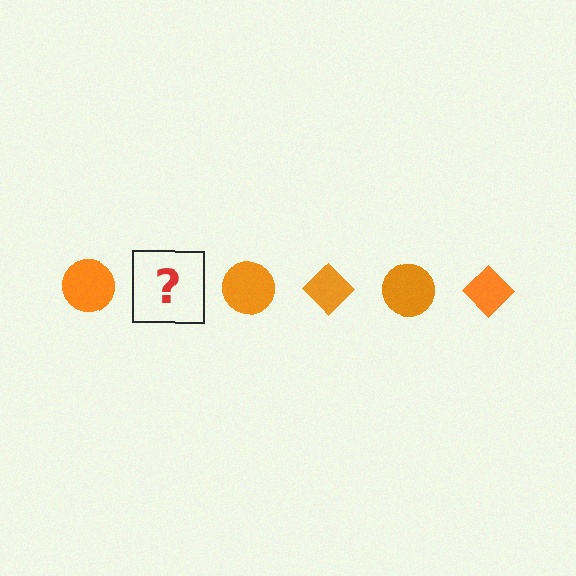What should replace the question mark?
The question mark should be replaced with an orange diamond.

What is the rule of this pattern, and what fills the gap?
The rule is that the pattern cycles through circle, diamond shapes in orange. The gap should be filled with an orange diamond.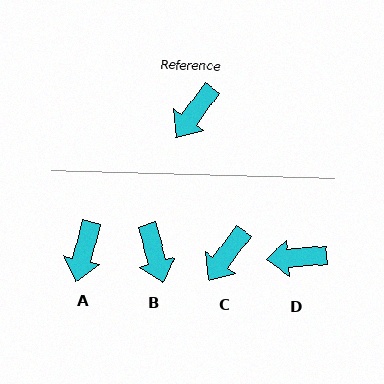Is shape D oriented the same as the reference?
No, it is off by about 50 degrees.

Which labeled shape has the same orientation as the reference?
C.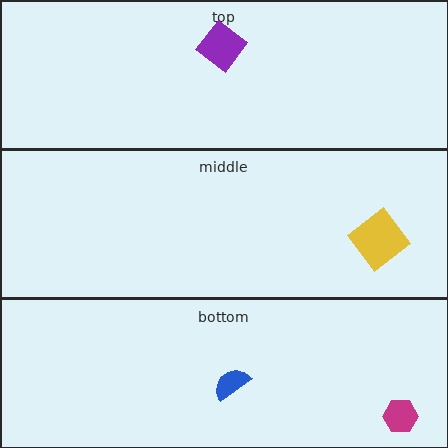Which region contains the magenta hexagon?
The bottom region.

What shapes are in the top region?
The purple diamond.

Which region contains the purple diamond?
The top region.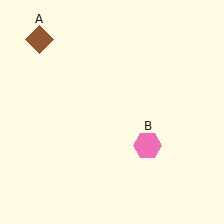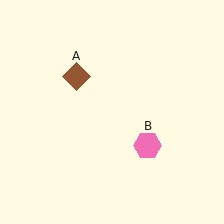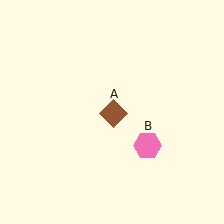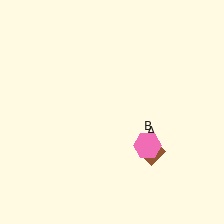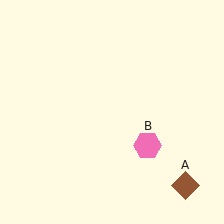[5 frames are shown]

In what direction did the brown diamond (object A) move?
The brown diamond (object A) moved down and to the right.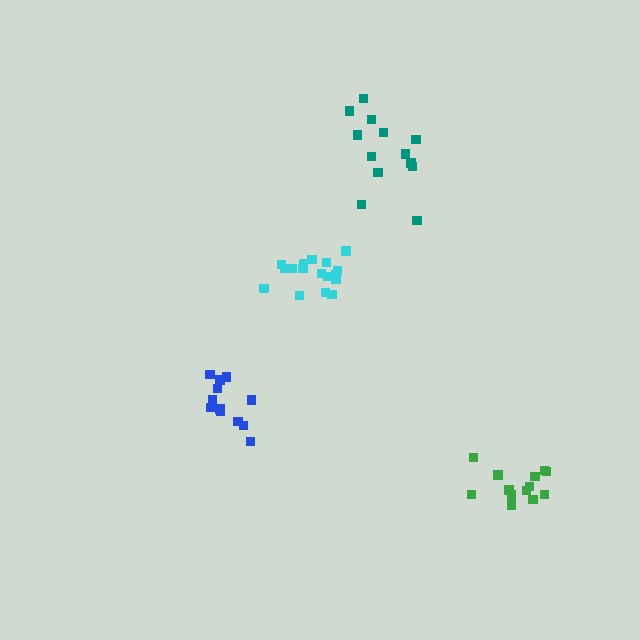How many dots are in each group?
Group 1: 17 dots, Group 2: 12 dots, Group 3: 14 dots, Group 4: 13 dots (56 total).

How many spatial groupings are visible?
There are 4 spatial groupings.